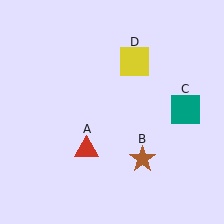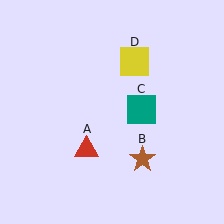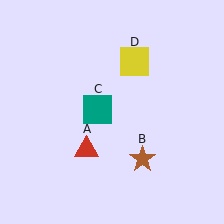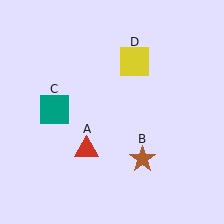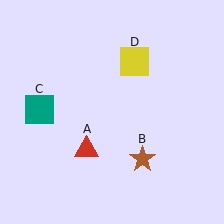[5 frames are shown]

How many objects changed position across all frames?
1 object changed position: teal square (object C).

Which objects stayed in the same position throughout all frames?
Red triangle (object A) and brown star (object B) and yellow square (object D) remained stationary.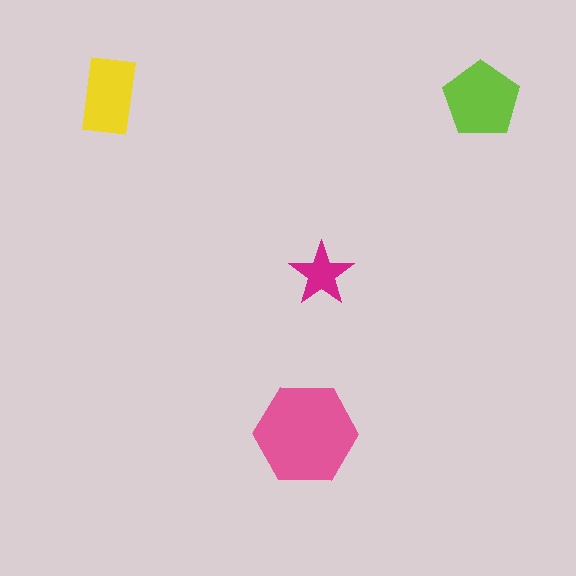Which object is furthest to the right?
The lime pentagon is rightmost.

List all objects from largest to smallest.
The pink hexagon, the lime pentagon, the yellow rectangle, the magenta star.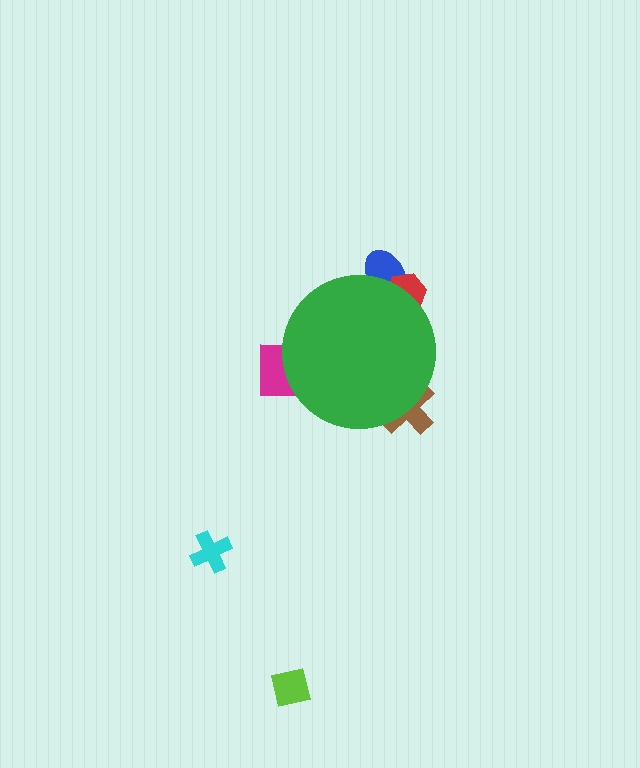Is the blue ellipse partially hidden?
Yes, the blue ellipse is partially hidden behind the green circle.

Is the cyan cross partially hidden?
No, the cyan cross is fully visible.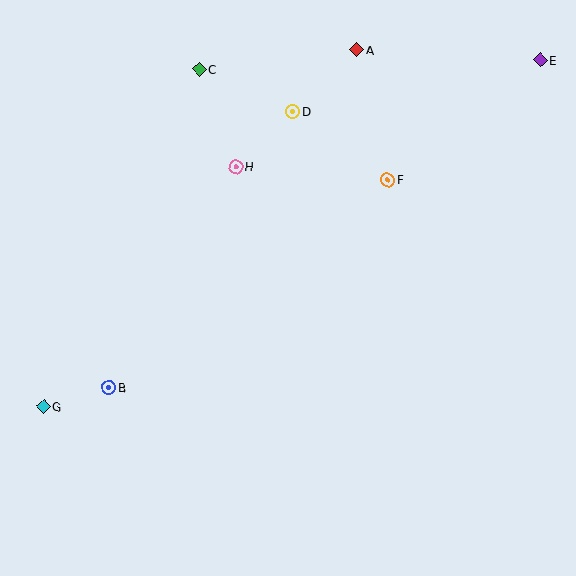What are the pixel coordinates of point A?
Point A is at (357, 50).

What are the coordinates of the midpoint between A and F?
The midpoint between A and F is at (372, 115).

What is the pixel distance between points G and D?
The distance between G and D is 387 pixels.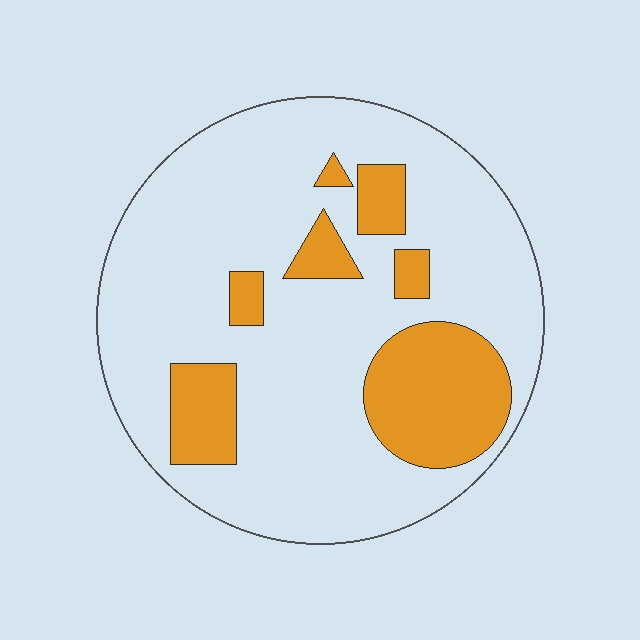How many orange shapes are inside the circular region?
7.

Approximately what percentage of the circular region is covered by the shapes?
Approximately 20%.